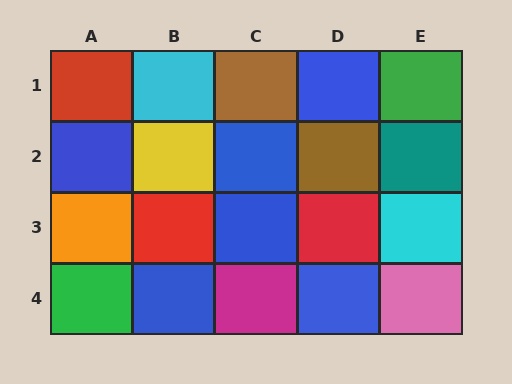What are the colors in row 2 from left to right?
Blue, yellow, blue, brown, teal.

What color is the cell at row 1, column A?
Red.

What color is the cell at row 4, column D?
Blue.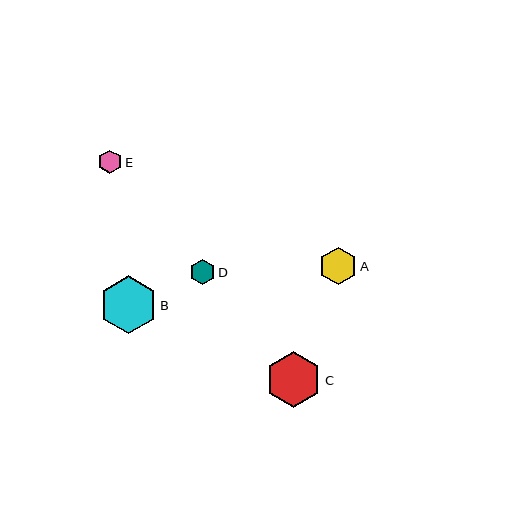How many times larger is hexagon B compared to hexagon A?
Hexagon B is approximately 1.5 times the size of hexagon A.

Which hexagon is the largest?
Hexagon B is the largest with a size of approximately 58 pixels.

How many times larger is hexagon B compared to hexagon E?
Hexagon B is approximately 2.5 times the size of hexagon E.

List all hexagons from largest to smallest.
From largest to smallest: B, C, A, D, E.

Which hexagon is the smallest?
Hexagon E is the smallest with a size of approximately 24 pixels.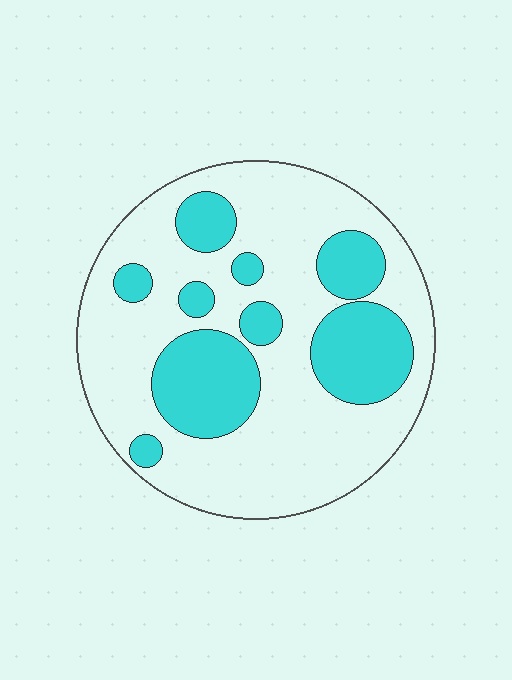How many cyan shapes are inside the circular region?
9.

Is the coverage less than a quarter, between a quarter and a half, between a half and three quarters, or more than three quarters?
Between a quarter and a half.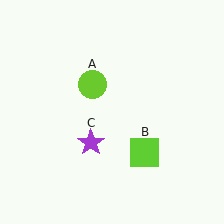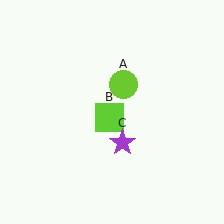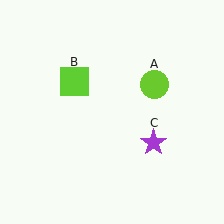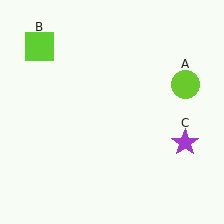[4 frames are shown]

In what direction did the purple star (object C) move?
The purple star (object C) moved right.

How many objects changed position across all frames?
3 objects changed position: lime circle (object A), lime square (object B), purple star (object C).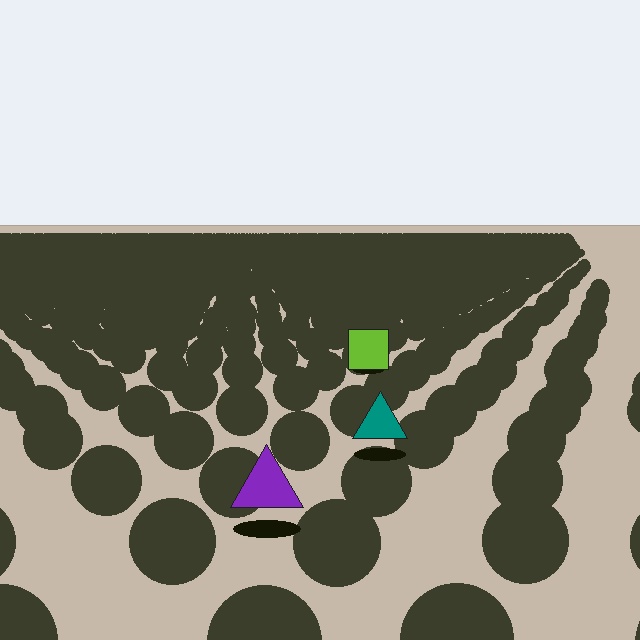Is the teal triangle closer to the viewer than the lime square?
Yes. The teal triangle is closer — you can tell from the texture gradient: the ground texture is coarser near it.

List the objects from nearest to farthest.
From nearest to farthest: the purple triangle, the teal triangle, the lime square.